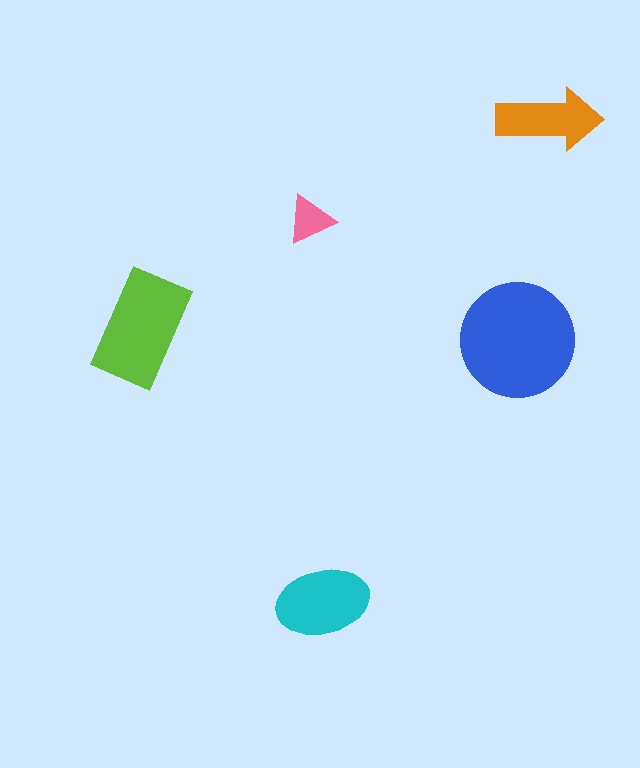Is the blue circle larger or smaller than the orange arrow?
Larger.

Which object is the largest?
The blue circle.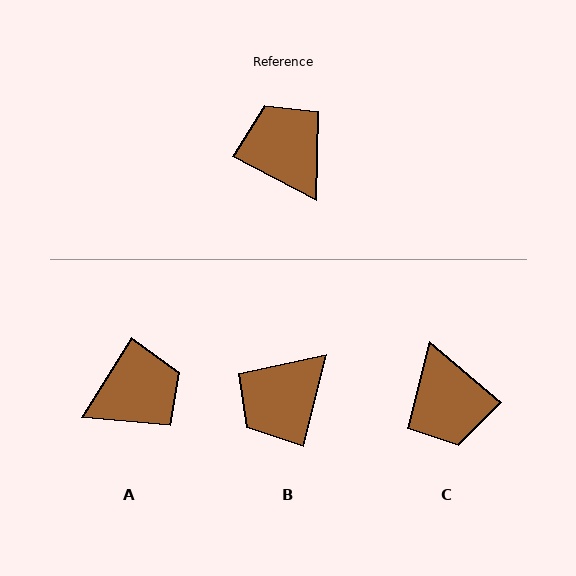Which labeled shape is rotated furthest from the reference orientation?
C, about 167 degrees away.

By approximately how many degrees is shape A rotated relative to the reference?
Approximately 94 degrees clockwise.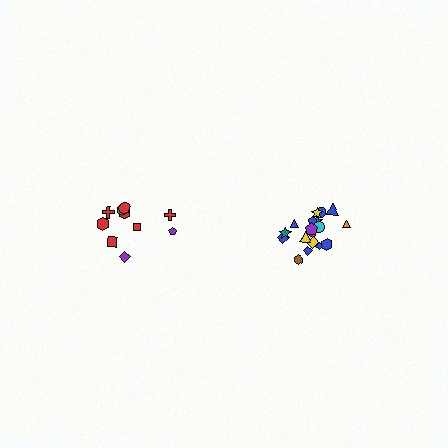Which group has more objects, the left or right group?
The right group.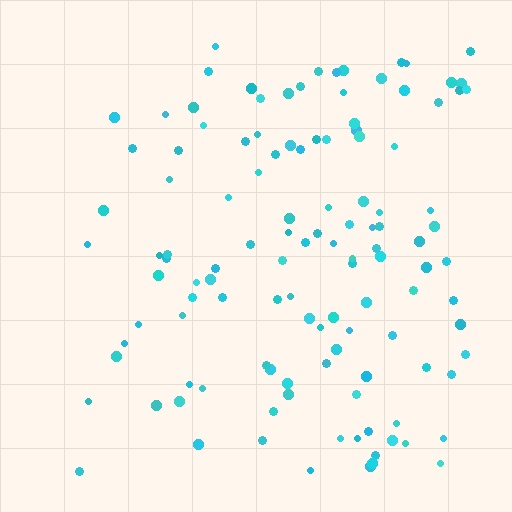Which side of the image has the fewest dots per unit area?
The left.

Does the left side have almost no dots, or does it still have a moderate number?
Still a moderate number, just noticeably fewer than the right.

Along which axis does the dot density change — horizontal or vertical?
Horizontal.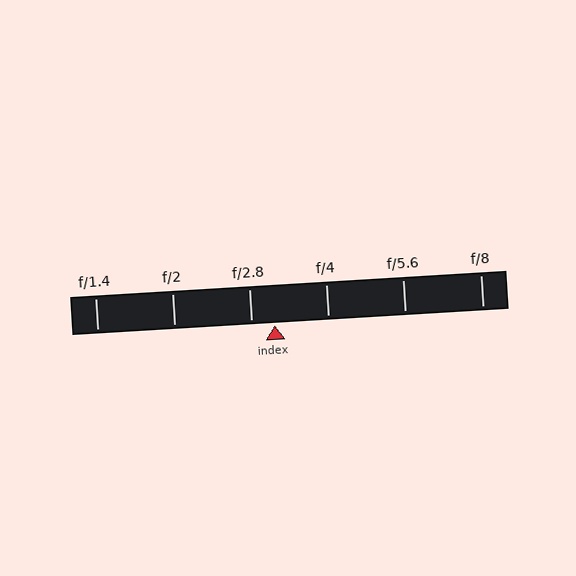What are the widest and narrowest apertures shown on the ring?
The widest aperture shown is f/1.4 and the narrowest is f/8.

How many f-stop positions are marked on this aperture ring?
There are 6 f-stop positions marked.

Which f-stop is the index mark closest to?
The index mark is closest to f/2.8.